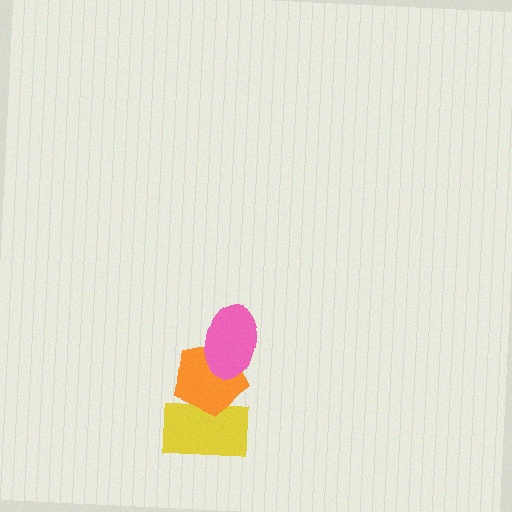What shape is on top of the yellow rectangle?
The orange pentagon is on top of the yellow rectangle.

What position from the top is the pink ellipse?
The pink ellipse is 1st from the top.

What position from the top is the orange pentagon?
The orange pentagon is 2nd from the top.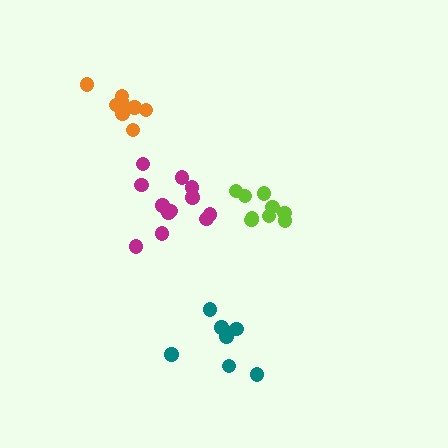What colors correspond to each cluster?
The clusters are colored: teal, lime, orange, magenta.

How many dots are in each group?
Group 1: 8 dots, Group 2: 9 dots, Group 3: 8 dots, Group 4: 12 dots (37 total).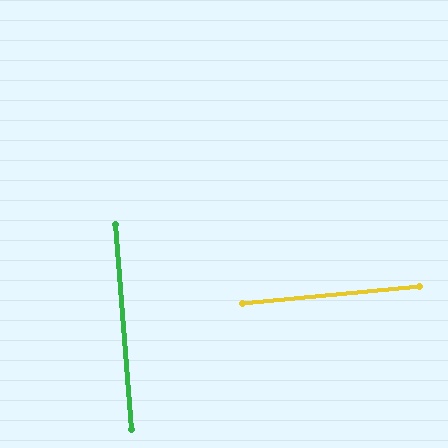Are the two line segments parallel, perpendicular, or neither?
Perpendicular — they meet at approximately 89°.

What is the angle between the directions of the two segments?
Approximately 89 degrees.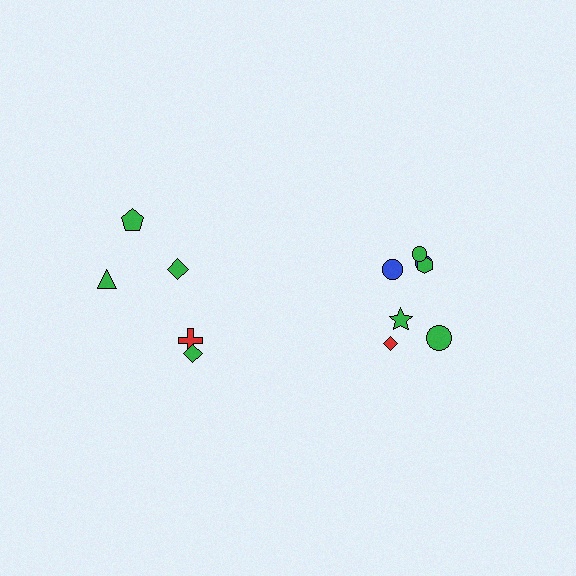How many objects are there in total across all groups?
There are 12 objects.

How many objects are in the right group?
There are 7 objects.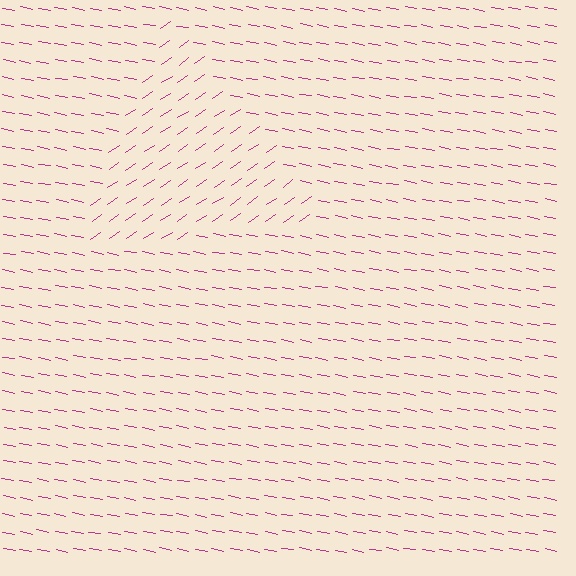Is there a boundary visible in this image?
Yes, there is a texture boundary formed by a change in line orientation.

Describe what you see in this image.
The image is filled with small magenta line segments. A triangle region in the image has lines oriented differently from the surrounding lines, creating a visible texture boundary.